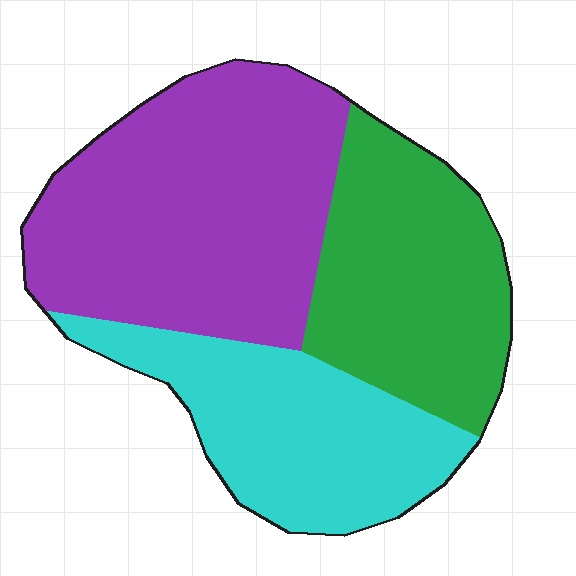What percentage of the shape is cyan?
Cyan takes up about one quarter (1/4) of the shape.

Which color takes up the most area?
Purple, at roughly 45%.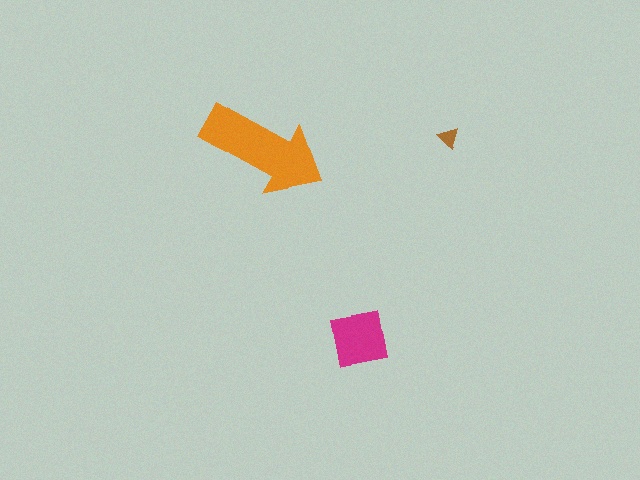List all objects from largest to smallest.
The orange arrow, the magenta square, the brown triangle.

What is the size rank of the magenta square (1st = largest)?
2nd.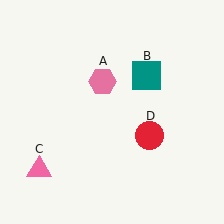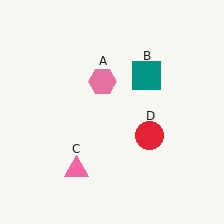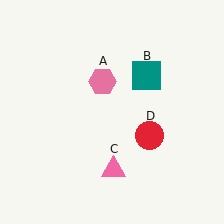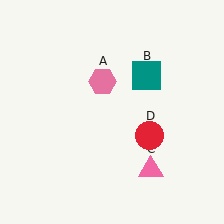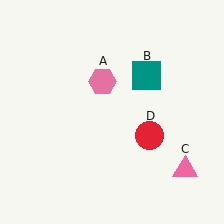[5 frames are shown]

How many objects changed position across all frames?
1 object changed position: pink triangle (object C).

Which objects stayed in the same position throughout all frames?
Pink hexagon (object A) and teal square (object B) and red circle (object D) remained stationary.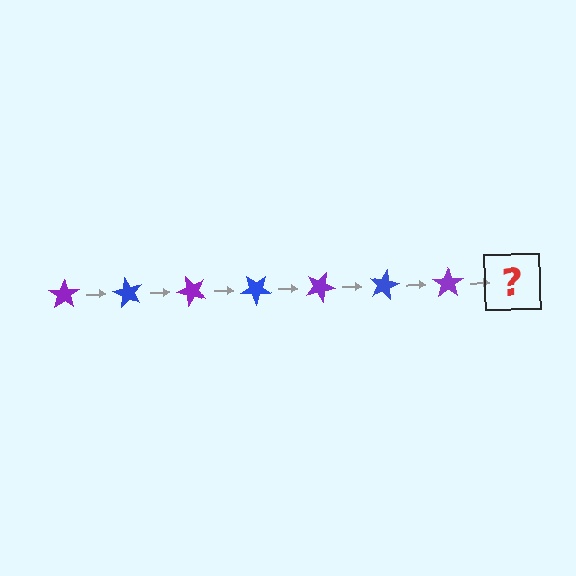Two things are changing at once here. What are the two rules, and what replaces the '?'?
The two rules are that it rotates 60 degrees each step and the color cycles through purple and blue. The '?' should be a blue star, rotated 420 degrees from the start.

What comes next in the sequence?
The next element should be a blue star, rotated 420 degrees from the start.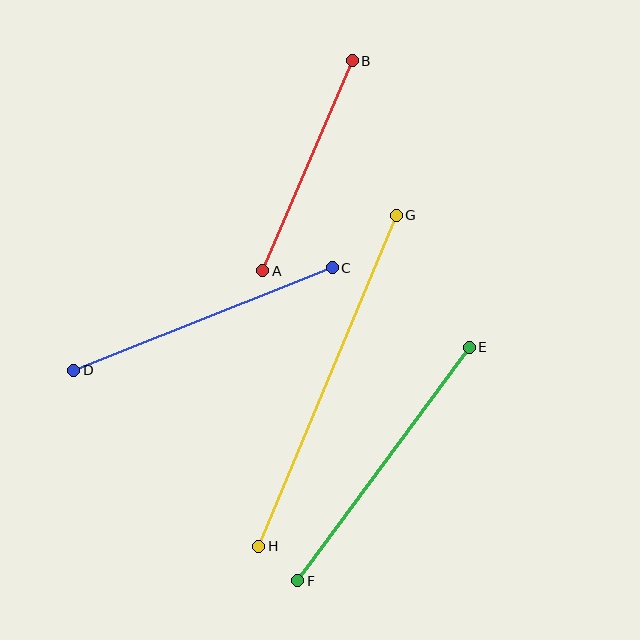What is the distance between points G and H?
The distance is approximately 358 pixels.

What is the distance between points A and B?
The distance is approximately 228 pixels.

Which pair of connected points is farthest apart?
Points G and H are farthest apart.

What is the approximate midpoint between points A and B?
The midpoint is at approximately (308, 166) pixels.